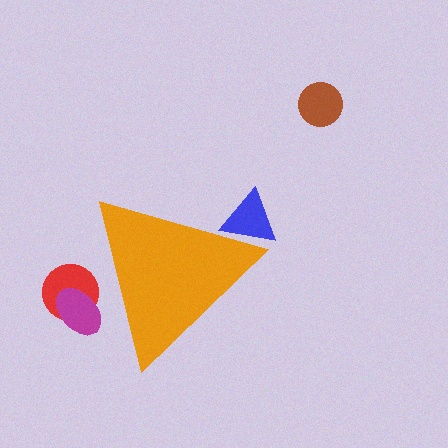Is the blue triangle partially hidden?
Yes, the blue triangle is partially hidden behind the orange triangle.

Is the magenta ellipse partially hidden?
Yes, the magenta ellipse is partially hidden behind the orange triangle.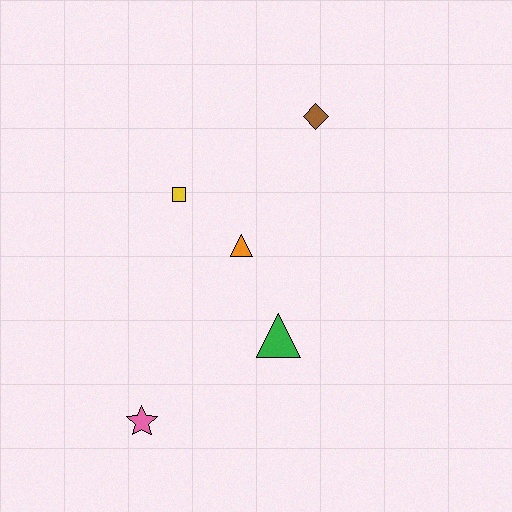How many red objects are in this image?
There are no red objects.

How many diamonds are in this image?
There is 1 diamond.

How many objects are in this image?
There are 5 objects.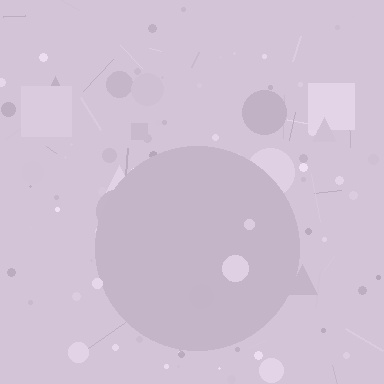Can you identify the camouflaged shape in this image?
The camouflaged shape is a circle.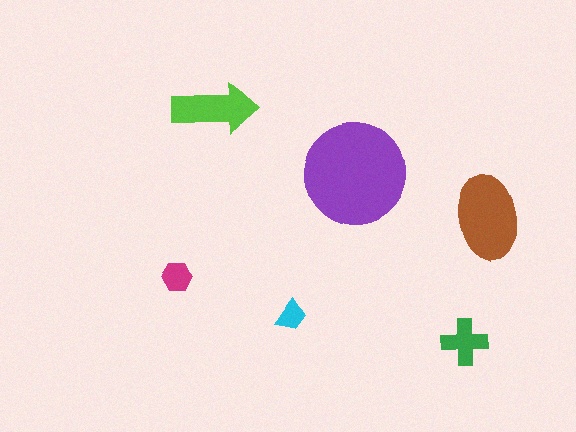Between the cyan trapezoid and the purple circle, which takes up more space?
The purple circle.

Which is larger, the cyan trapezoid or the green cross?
The green cross.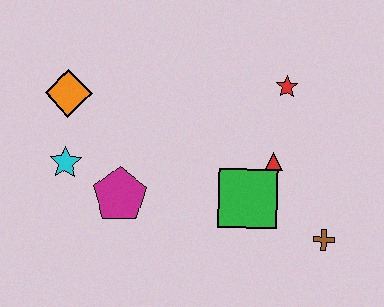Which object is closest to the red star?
The red triangle is closest to the red star.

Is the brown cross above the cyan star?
No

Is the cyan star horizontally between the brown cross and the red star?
No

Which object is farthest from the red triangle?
The orange diamond is farthest from the red triangle.